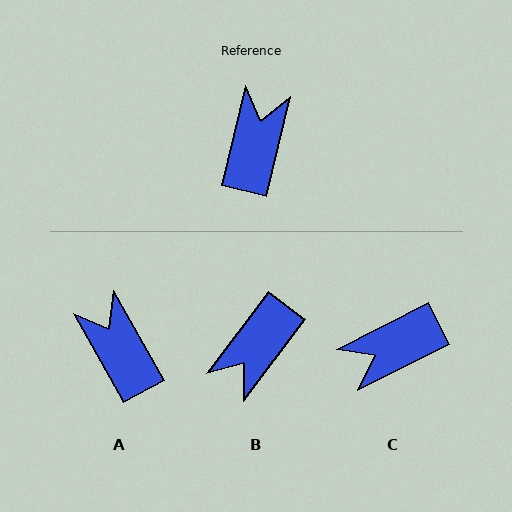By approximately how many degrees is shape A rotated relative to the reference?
Approximately 43 degrees counter-clockwise.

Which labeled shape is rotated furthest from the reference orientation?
B, about 157 degrees away.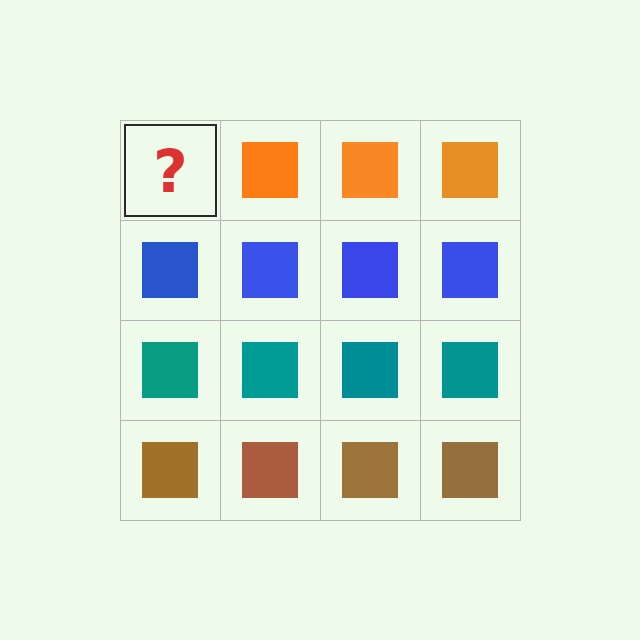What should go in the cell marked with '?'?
The missing cell should contain an orange square.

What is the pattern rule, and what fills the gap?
The rule is that each row has a consistent color. The gap should be filled with an orange square.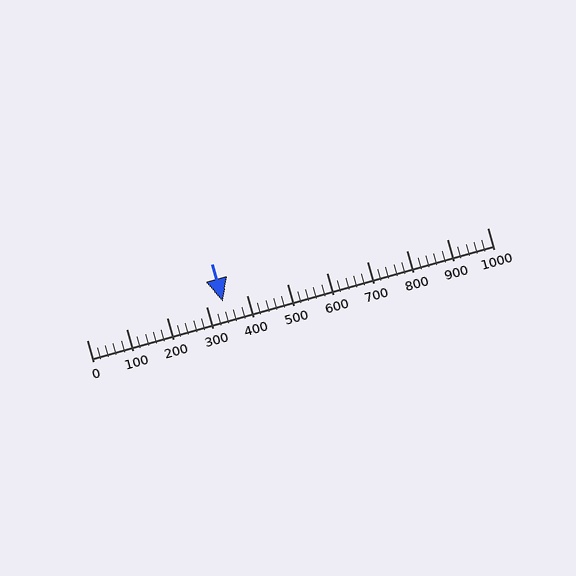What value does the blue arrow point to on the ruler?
The blue arrow points to approximately 340.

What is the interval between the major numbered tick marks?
The major tick marks are spaced 100 units apart.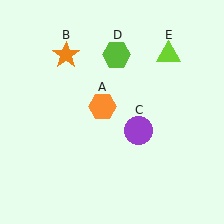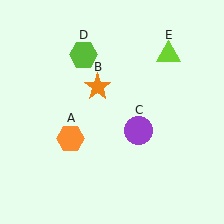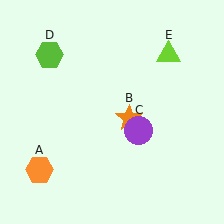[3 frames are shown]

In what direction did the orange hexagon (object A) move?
The orange hexagon (object A) moved down and to the left.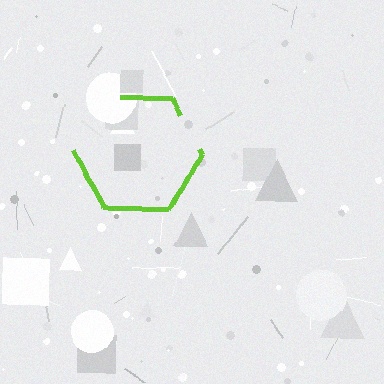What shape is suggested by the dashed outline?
The dashed outline suggests a hexagon.